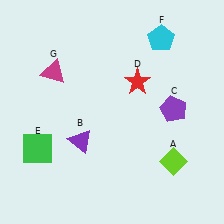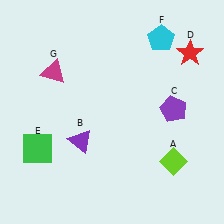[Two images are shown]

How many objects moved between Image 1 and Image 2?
1 object moved between the two images.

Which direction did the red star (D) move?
The red star (D) moved right.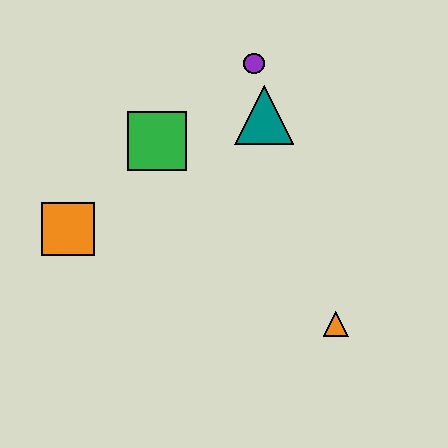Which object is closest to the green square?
The teal triangle is closest to the green square.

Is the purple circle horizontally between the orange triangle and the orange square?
Yes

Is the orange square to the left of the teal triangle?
Yes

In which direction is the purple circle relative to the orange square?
The purple circle is to the right of the orange square.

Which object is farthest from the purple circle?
The orange triangle is farthest from the purple circle.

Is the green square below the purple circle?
Yes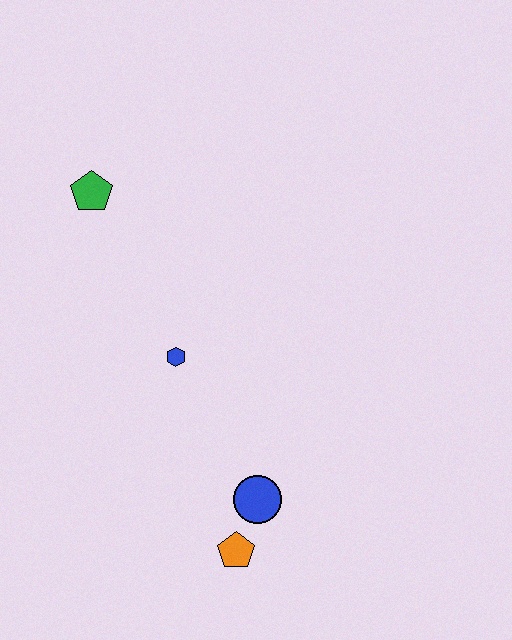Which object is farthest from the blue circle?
The green pentagon is farthest from the blue circle.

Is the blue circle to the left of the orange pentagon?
No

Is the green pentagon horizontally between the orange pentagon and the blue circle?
No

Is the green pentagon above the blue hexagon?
Yes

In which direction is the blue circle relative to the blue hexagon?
The blue circle is below the blue hexagon.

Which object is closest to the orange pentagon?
The blue circle is closest to the orange pentagon.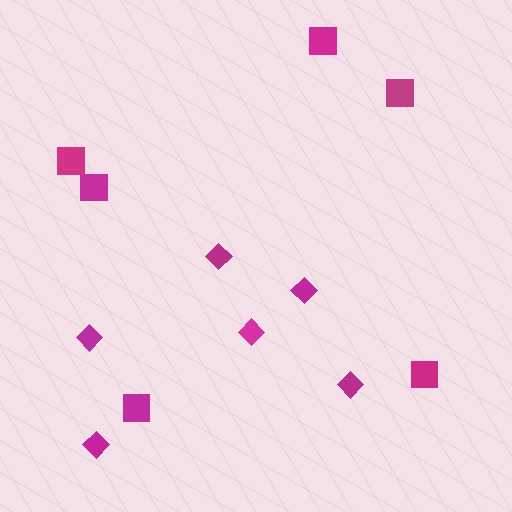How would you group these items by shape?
There are 2 groups: one group of diamonds (6) and one group of squares (6).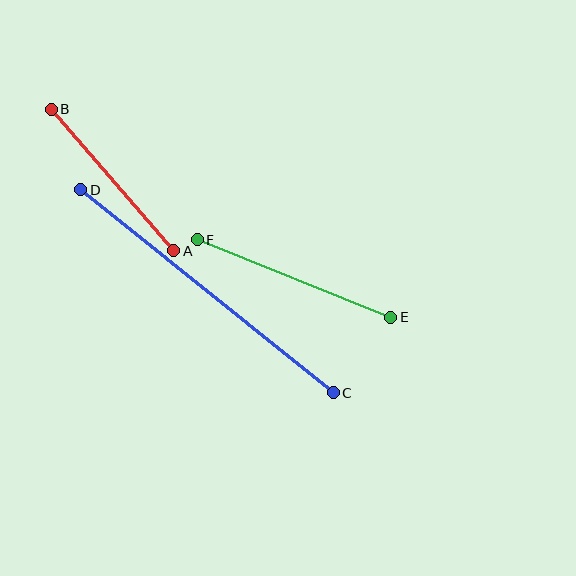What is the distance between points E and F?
The distance is approximately 208 pixels.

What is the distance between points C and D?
The distance is approximately 324 pixels.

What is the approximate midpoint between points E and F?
The midpoint is at approximately (294, 278) pixels.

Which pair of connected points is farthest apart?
Points C and D are farthest apart.